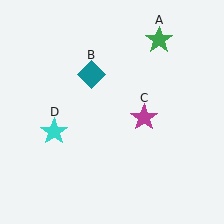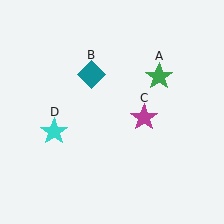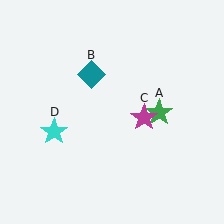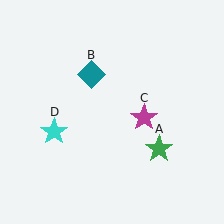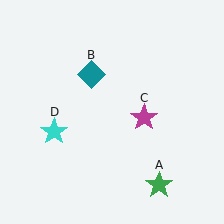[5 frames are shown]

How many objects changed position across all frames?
1 object changed position: green star (object A).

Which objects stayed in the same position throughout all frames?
Teal diamond (object B) and magenta star (object C) and cyan star (object D) remained stationary.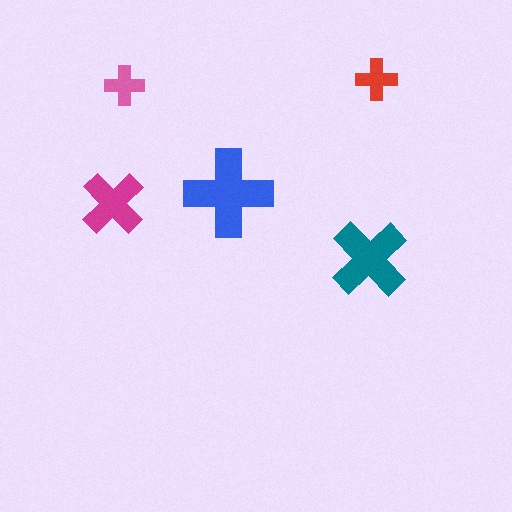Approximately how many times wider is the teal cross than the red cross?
About 2 times wider.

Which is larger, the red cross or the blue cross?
The blue one.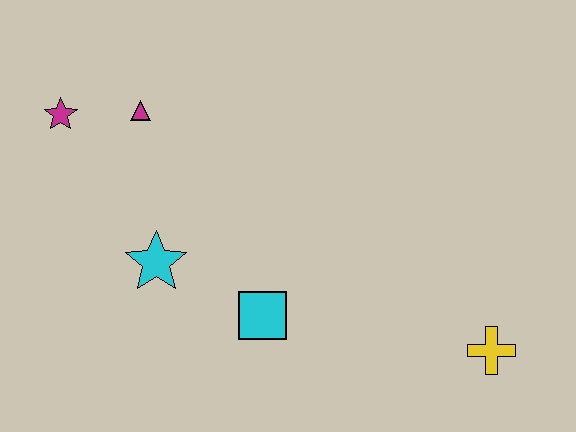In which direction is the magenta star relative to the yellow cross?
The magenta star is to the left of the yellow cross.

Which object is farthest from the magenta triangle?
The yellow cross is farthest from the magenta triangle.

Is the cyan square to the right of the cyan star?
Yes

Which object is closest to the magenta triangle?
The magenta star is closest to the magenta triangle.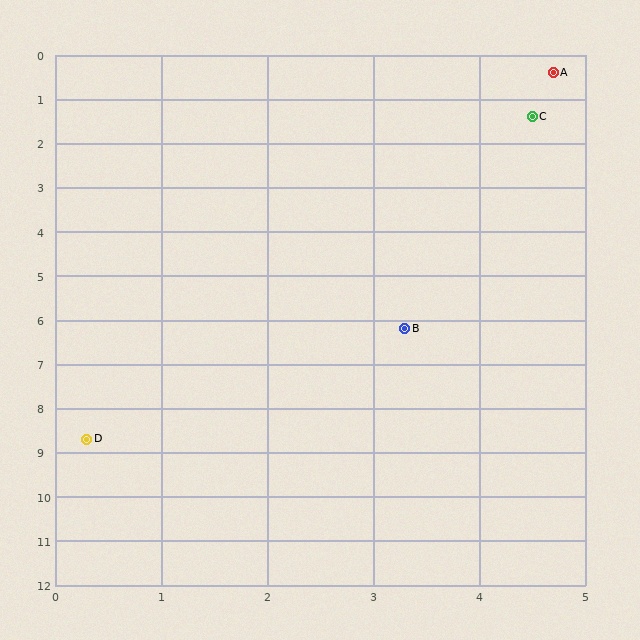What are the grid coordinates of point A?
Point A is at approximately (4.7, 0.4).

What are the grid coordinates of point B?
Point B is at approximately (3.3, 6.2).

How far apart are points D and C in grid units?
Points D and C are about 8.4 grid units apart.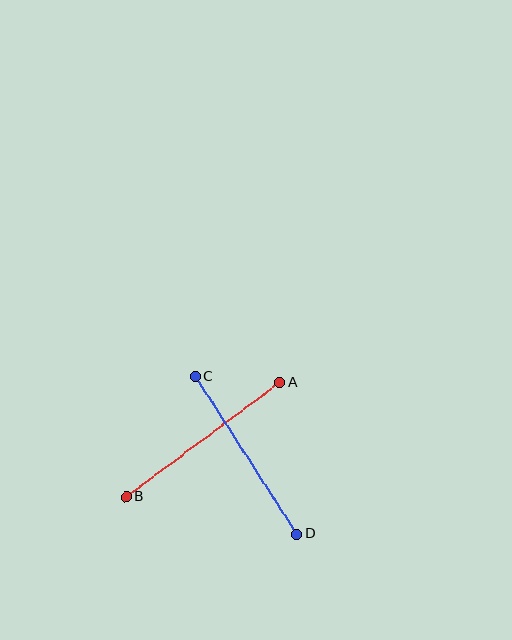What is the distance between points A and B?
The distance is approximately 192 pixels.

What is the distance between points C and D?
The distance is approximately 187 pixels.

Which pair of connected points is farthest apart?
Points A and B are farthest apart.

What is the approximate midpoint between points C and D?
The midpoint is at approximately (246, 455) pixels.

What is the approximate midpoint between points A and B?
The midpoint is at approximately (203, 440) pixels.